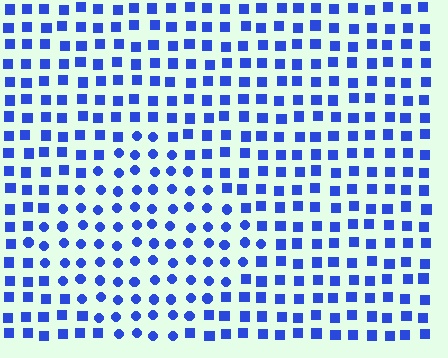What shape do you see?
I see a diamond.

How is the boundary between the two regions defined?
The boundary is defined by a change in element shape: circles inside vs. squares outside. All elements share the same color and spacing.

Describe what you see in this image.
The image is filled with small blue elements arranged in a uniform grid. A diamond-shaped region contains circles, while the surrounding area contains squares. The boundary is defined purely by the change in element shape.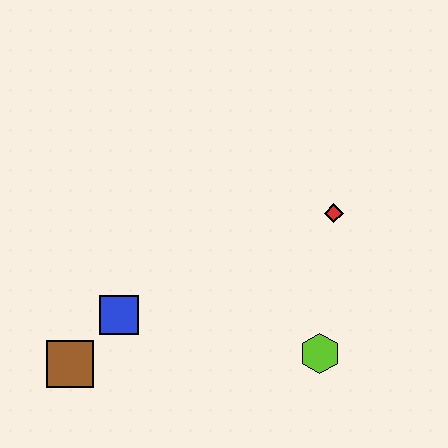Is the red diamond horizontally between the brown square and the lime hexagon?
No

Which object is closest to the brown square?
The blue square is closest to the brown square.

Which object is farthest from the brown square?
The red diamond is farthest from the brown square.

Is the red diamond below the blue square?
No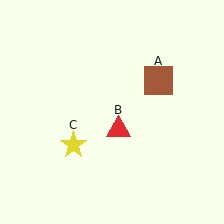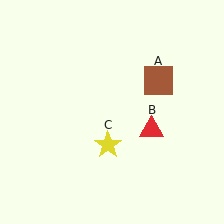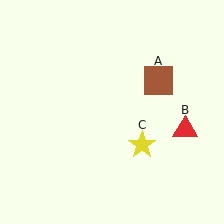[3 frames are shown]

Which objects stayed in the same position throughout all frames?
Brown square (object A) remained stationary.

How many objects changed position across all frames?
2 objects changed position: red triangle (object B), yellow star (object C).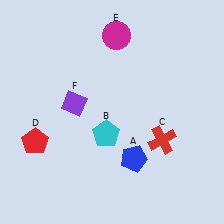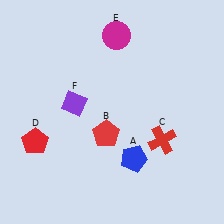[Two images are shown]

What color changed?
The pentagon (B) changed from cyan in Image 1 to red in Image 2.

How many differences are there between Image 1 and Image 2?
There is 1 difference between the two images.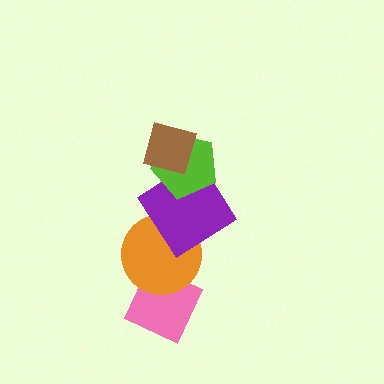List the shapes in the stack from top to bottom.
From top to bottom: the brown diamond, the lime pentagon, the purple diamond, the orange circle, the pink diamond.